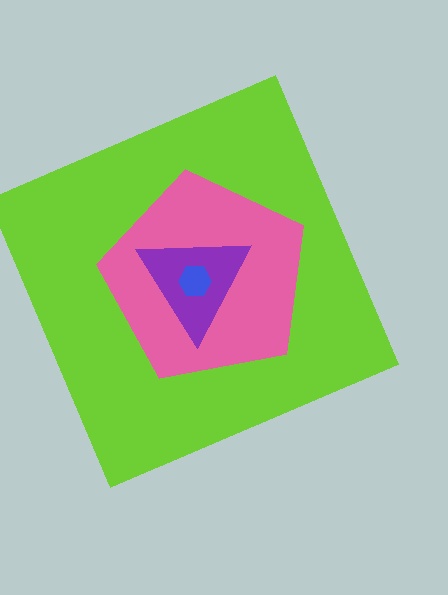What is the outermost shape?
The lime square.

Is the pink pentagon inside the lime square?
Yes.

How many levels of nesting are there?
4.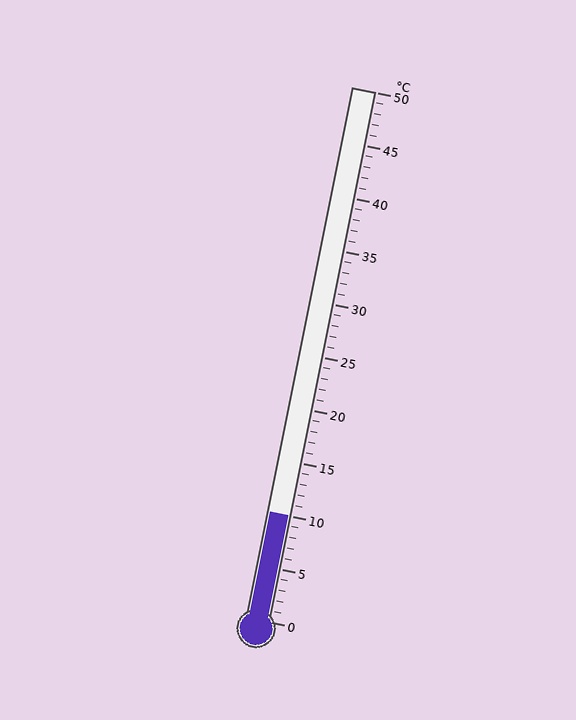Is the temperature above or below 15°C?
The temperature is below 15°C.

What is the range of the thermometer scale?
The thermometer scale ranges from 0°C to 50°C.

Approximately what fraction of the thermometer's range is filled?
The thermometer is filled to approximately 20% of its range.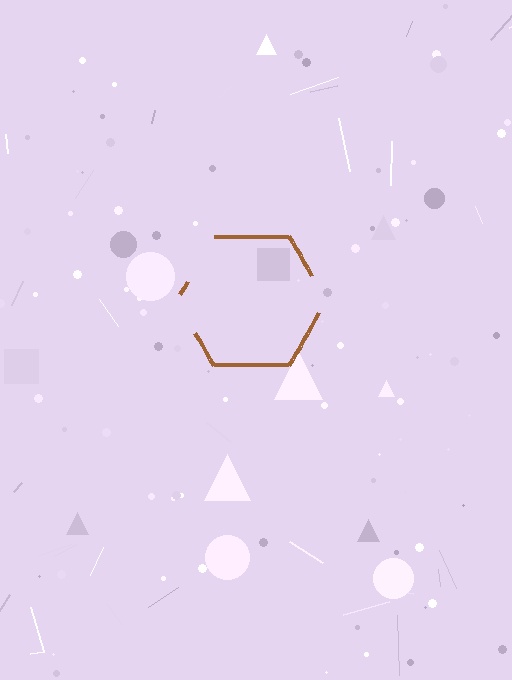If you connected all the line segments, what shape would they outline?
They would outline a hexagon.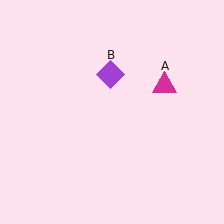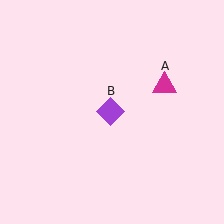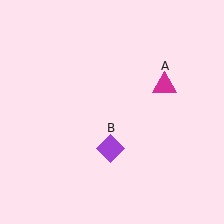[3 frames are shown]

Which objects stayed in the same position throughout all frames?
Magenta triangle (object A) remained stationary.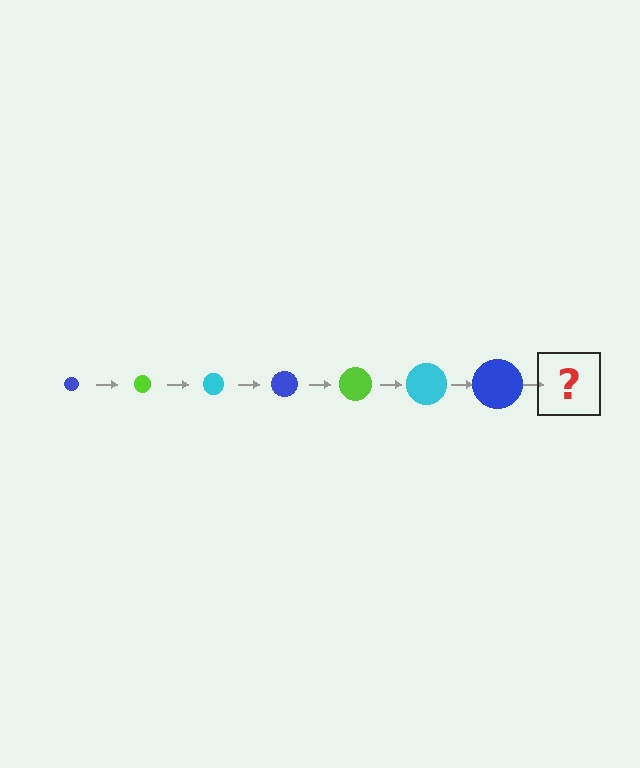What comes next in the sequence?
The next element should be a lime circle, larger than the previous one.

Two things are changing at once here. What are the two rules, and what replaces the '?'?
The two rules are that the circle grows larger each step and the color cycles through blue, lime, and cyan. The '?' should be a lime circle, larger than the previous one.